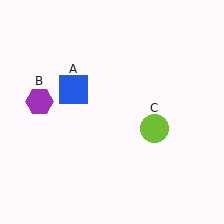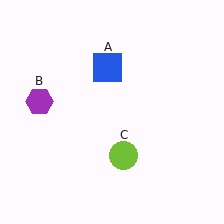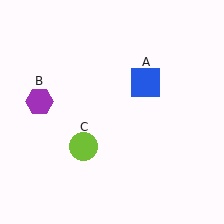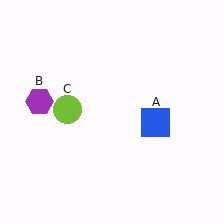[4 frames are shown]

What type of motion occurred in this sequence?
The blue square (object A), lime circle (object C) rotated clockwise around the center of the scene.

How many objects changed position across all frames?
2 objects changed position: blue square (object A), lime circle (object C).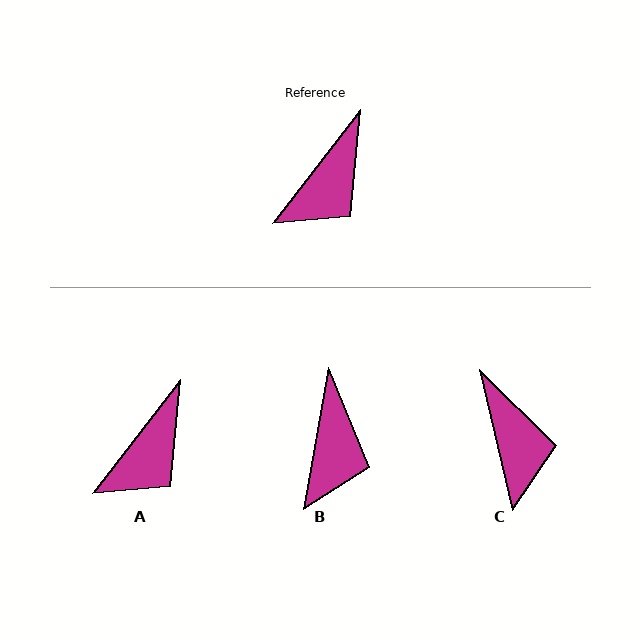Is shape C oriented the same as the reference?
No, it is off by about 51 degrees.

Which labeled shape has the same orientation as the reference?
A.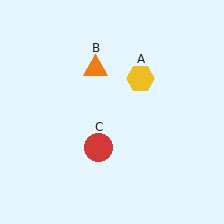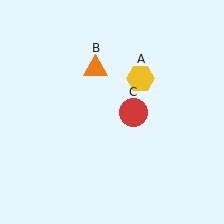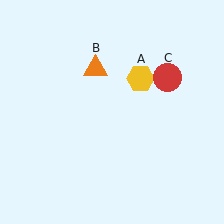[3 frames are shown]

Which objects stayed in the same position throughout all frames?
Yellow hexagon (object A) and orange triangle (object B) remained stationary.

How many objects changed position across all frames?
1 object changed position: red circle (object C).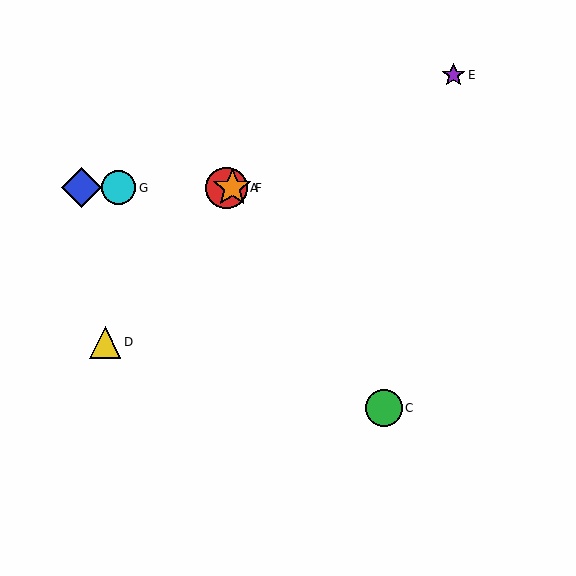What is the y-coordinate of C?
Object C is at y≈408.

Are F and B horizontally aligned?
Yes, both are at y≈188.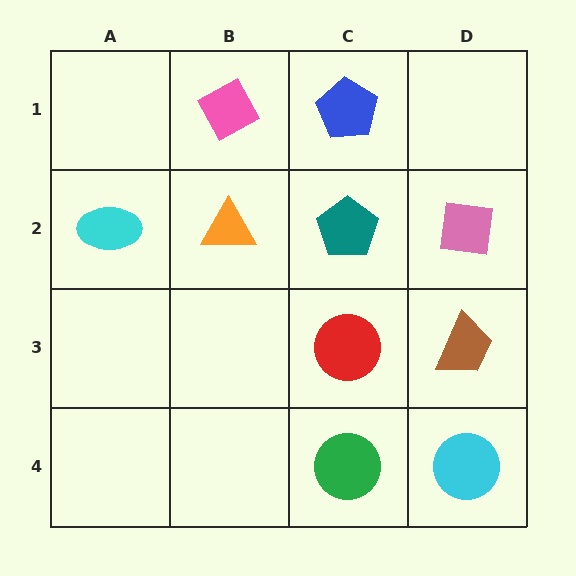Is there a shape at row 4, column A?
No, that cell is empty.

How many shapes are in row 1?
2 shapes.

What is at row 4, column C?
A green circle.